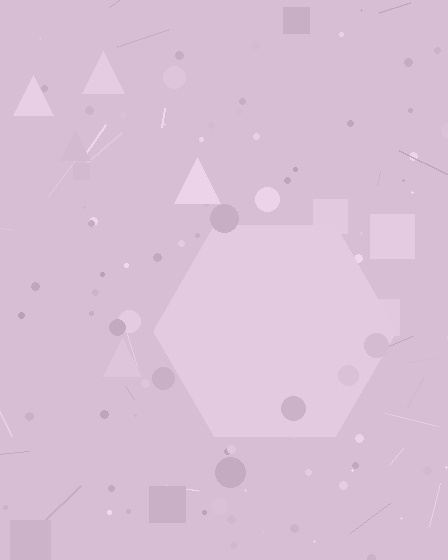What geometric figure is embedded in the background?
A hexagon is embedded in the background.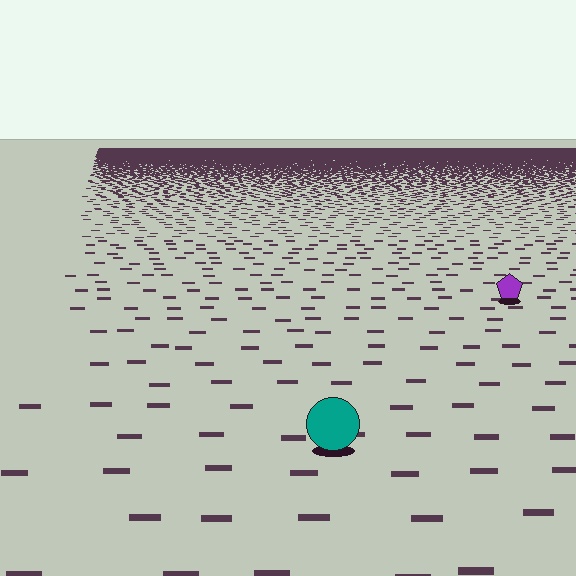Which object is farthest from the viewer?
The purple pentagon is farthest from the viewer. It appears smaller and the ground texture around it is denser.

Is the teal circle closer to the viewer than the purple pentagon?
Yes. The teal circle is closer — you can tell from the texture gradient: the ground texture is coarser near it.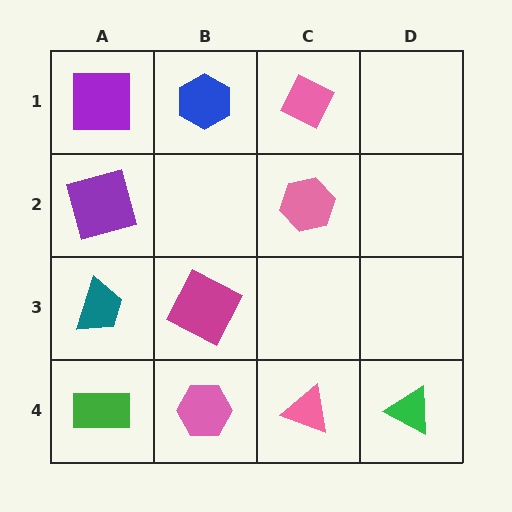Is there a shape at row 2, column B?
No, that cell is empty.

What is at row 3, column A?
A teal trapezoid.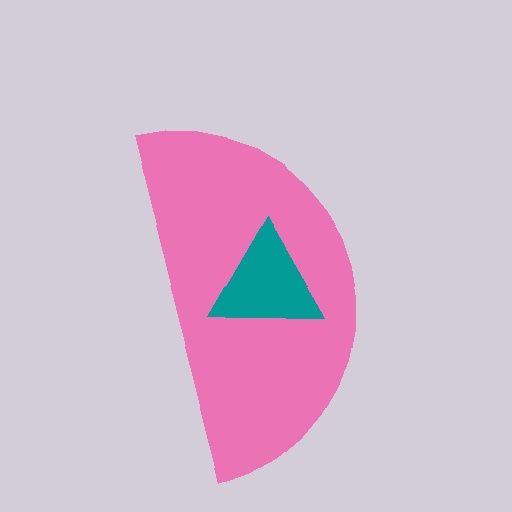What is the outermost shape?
The pink semicircle.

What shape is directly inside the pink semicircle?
The teal triangle.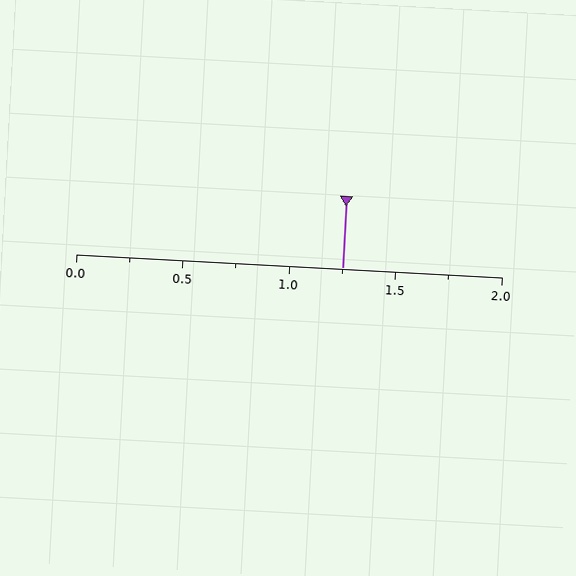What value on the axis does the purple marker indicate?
The marker indicates approximately 1.25.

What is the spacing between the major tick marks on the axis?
The major ticks are spaced 0.5 apart.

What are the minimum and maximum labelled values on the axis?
The axis runs from 0.0 to 2.0.